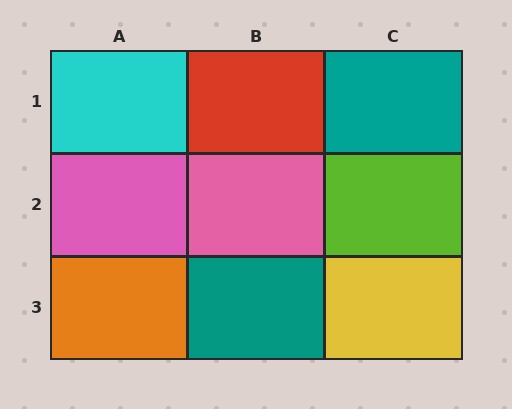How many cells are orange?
1 cell is orange.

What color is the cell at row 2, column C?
Lime.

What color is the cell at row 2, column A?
Pink.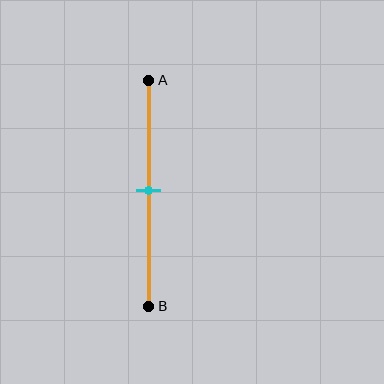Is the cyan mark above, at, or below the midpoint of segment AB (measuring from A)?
The cyan mark is approximately at the midpoint of segment AB.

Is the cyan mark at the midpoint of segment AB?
Yes, the mark is approximately at the midpoint.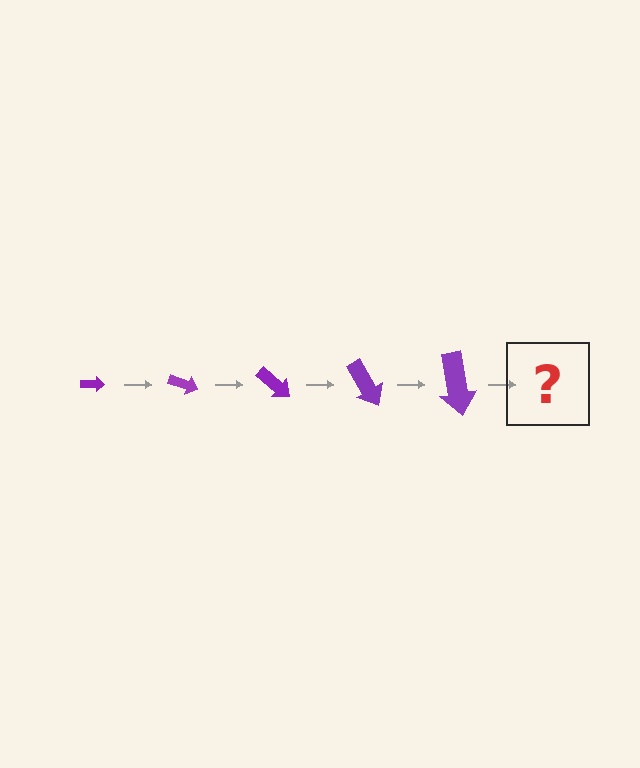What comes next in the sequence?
The next element should be an arrow, larger than the previous one and rotated 100 degrees from the start.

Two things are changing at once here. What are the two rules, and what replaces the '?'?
The two rules are that the arrow grows larger each step and it rotates 20 degrees each step. The '?' should be an arrow, larger than the previous one and rotated 100 degrees from the start.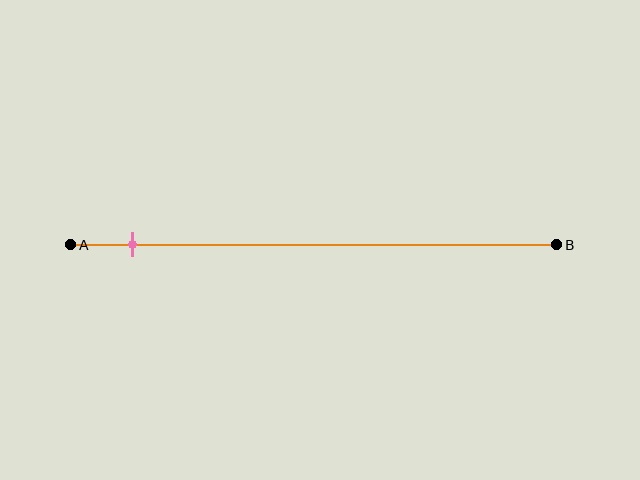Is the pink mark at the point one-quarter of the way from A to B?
No, the mark is at about 15% from A, not at the 25% one-quarter point.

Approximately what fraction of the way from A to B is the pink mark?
The pink mark is approximately 15% of the way from A to B.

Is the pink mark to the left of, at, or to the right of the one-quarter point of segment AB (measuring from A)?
The pink mark is to the left of the one-quarter point of segment AB.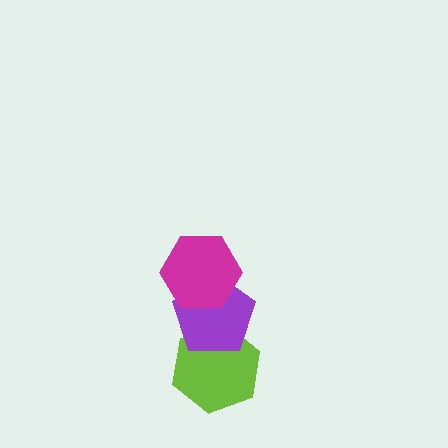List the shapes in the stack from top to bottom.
From top to bottom: the magenta hexagon, the purple pentagon, the lime hexagon.